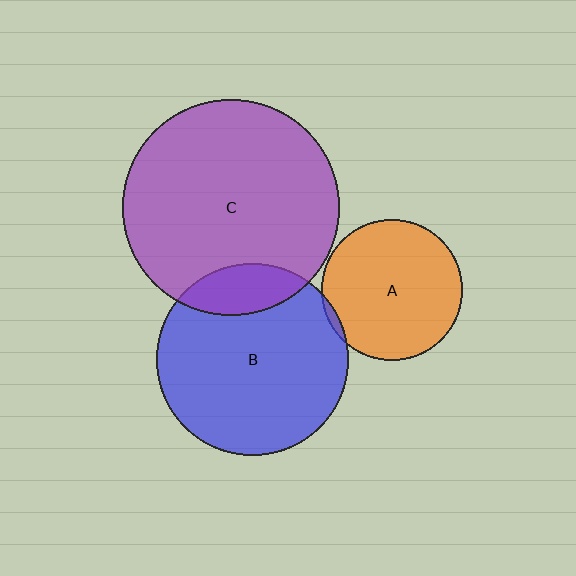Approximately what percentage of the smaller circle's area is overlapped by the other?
Approximately 5%.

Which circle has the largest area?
Circle C (purple).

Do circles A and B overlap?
Yes.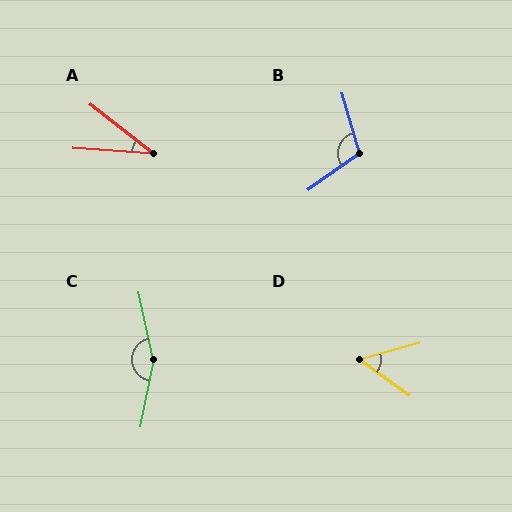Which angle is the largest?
C, at approximately 156 degrees.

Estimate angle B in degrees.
Approximately 110 degrees.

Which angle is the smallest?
A, at approximately 34 degrees.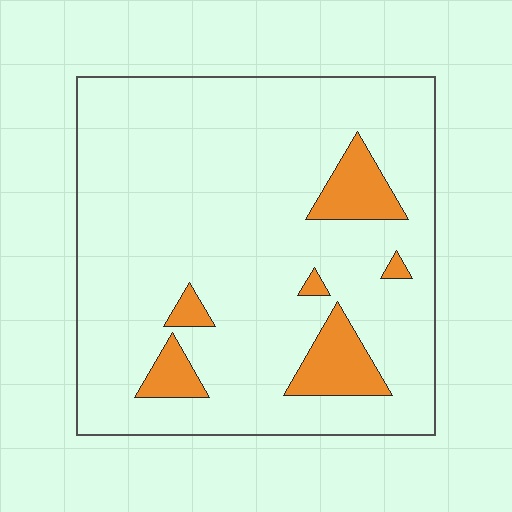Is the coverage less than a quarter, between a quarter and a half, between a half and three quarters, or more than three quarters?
Less than a quarter.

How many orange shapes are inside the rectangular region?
6.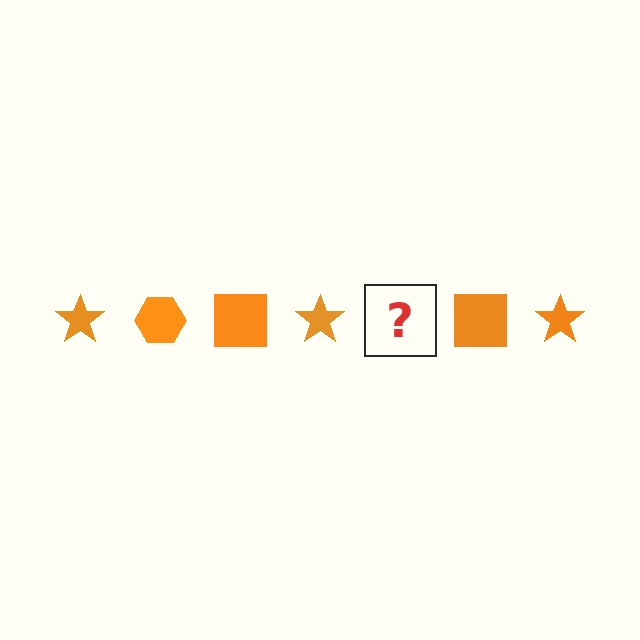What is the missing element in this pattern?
The missing element is an orange hexagon.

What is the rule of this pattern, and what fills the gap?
The rule is that the pattern cycles through star, hexagon, square shapes in orange. The gap should be filled with an orange hexagon.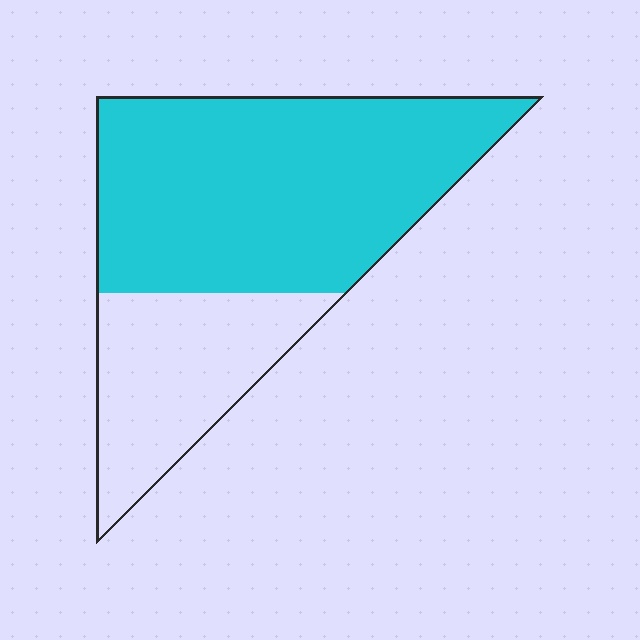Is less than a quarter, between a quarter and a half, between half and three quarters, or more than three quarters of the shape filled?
Between half and three quarters.